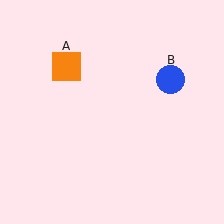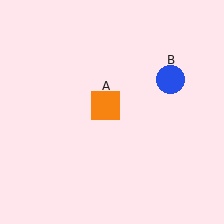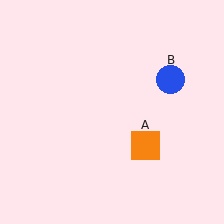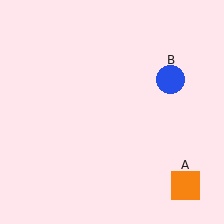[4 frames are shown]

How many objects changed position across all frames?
1 object changed position: orange square (object A).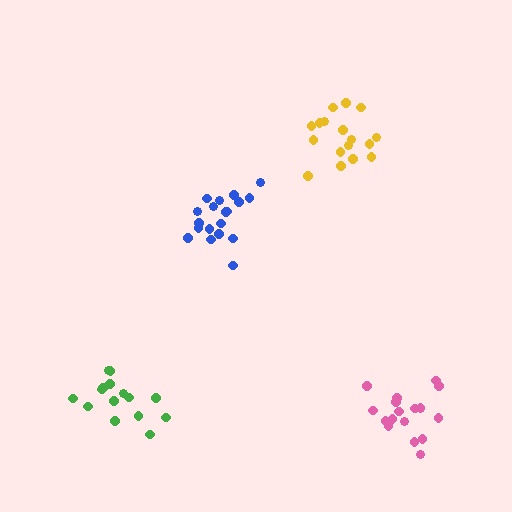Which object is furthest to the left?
The green cluster is leftmost.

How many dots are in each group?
Group 1: 18 dots, Group 2: 15 dots, Group 3: 20 dots, Group 4: 17 dots (70 total).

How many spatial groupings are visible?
There are 4 spatial groupings.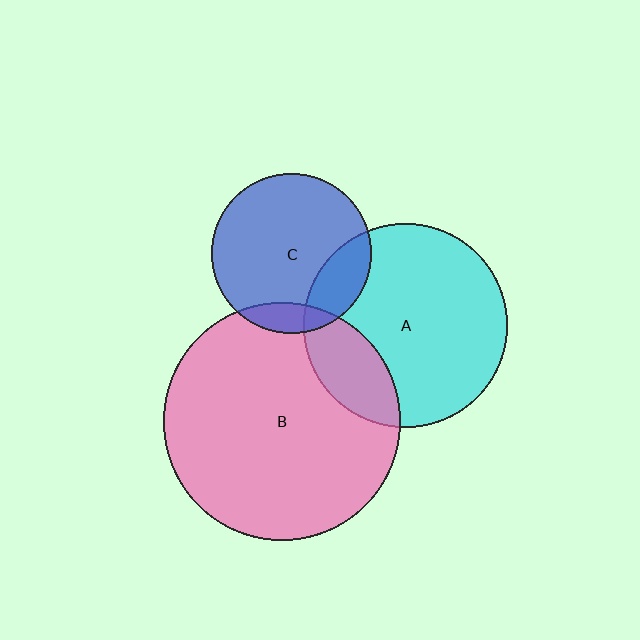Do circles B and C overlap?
Yes.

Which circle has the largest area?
Circle B (pink).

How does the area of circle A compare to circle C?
Approximately 1.6 times.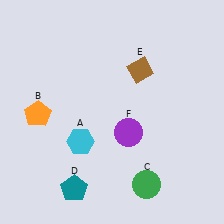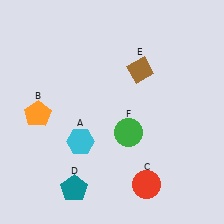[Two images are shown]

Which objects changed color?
C changed from green to red. F changed from purple to green.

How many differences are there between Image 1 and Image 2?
There are 2 differences between the two images.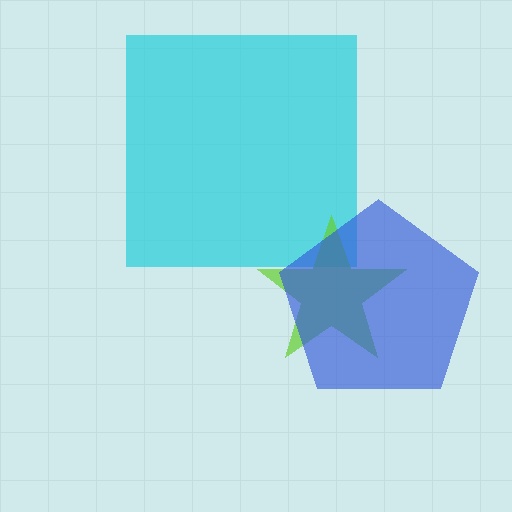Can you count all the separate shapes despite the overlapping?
Yes, there are 3 separate shapes.